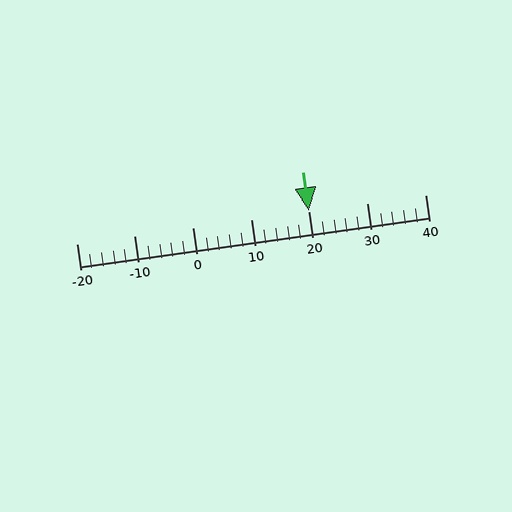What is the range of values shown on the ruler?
The ruler shows values from -20 to 40.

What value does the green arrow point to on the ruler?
The green arrow points to approximately 20.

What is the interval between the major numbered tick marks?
The major tick marks are spaced 10 units apart.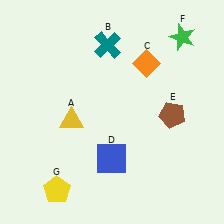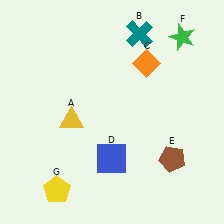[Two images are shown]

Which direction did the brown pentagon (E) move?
The brown pentagon (E) moved down.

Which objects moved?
The objects that moved are: the teal cross (B), the brown pentagon (E).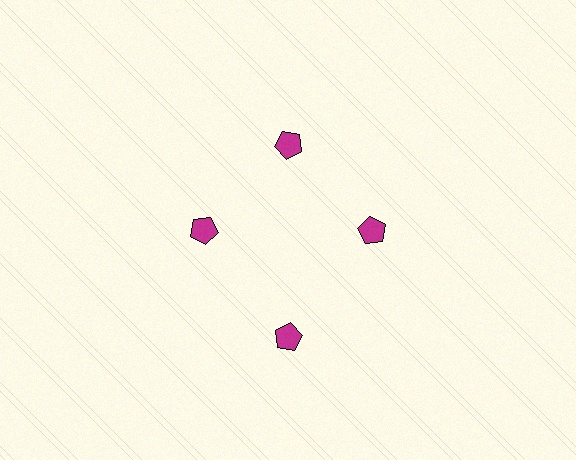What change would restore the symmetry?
The symmetry would be restored by moving it inward, back onto the ring so that all 4 pentagons sit at equal angles and equal distance from the center.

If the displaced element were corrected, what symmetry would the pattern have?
It would have 4-fold rotational symmetry — the pattern would map onto itself every 90 degrees.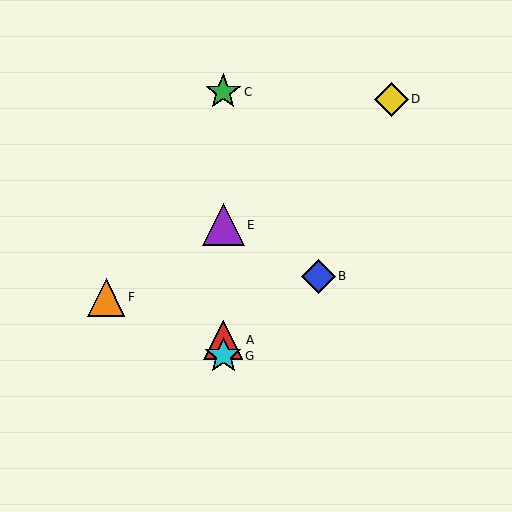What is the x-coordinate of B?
Object B is at x≈318.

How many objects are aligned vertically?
4 objects (A, C, E, G) are aligned vertically.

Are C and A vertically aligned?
Yes, both are at x≈223.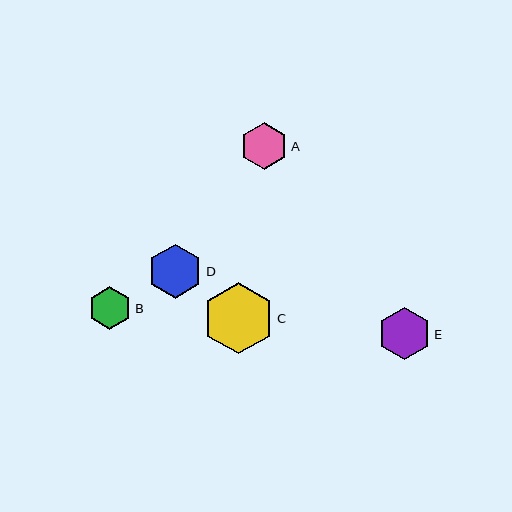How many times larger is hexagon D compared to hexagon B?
Hexagon D is approximately 1.3 times the size of hexagon B.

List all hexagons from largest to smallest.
From largest to smallest: C, D, E, A, B.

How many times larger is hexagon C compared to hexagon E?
Hexagon C is approximately 1.4 times the size of hexagon E.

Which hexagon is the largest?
Hexagon C is the largest with a size of approximately 71 pixels.